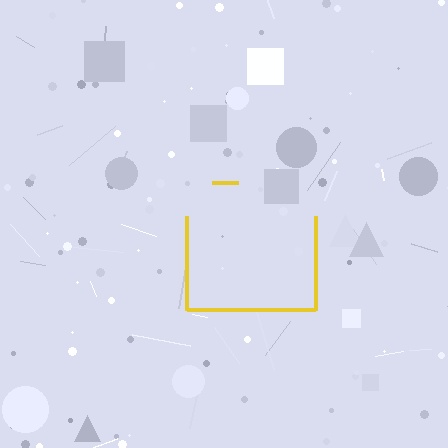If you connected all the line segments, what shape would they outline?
They would outline a square.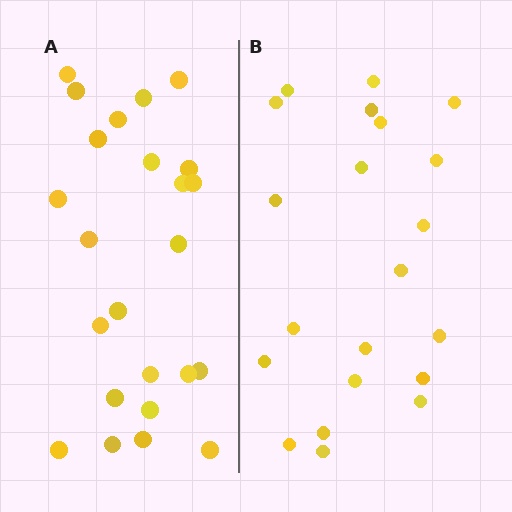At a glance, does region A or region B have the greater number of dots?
Region A (the left region) has more dots.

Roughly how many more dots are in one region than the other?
Region A has just a few more — roughly 2 or 3 more dots than region B.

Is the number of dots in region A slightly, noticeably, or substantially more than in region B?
Region A has only slightly more — the two regions are fairly close. The ratio is roughly 1.1 to 1.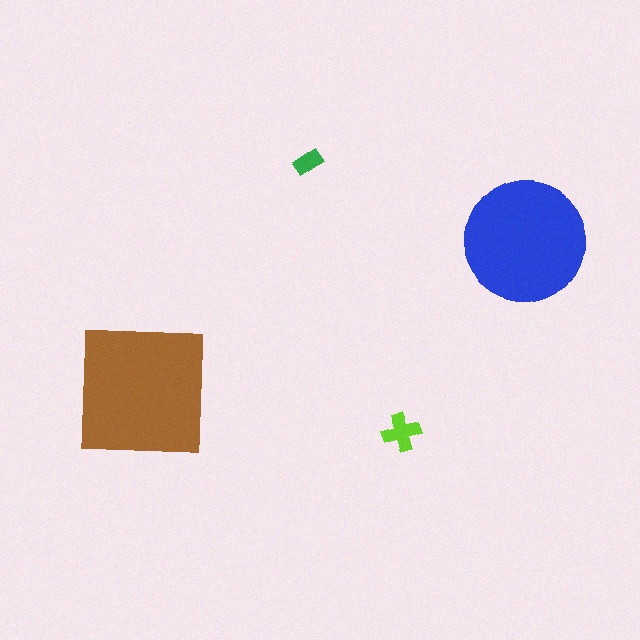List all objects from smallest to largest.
The green rectangle, the lime cross, the blue circle, the brown square.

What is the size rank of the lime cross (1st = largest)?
3rd.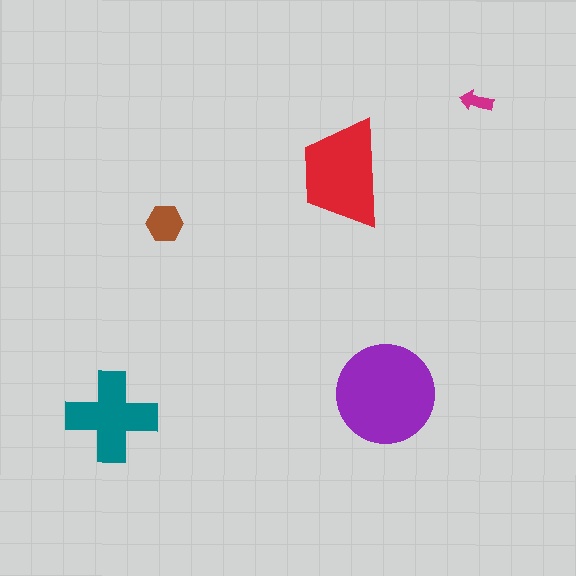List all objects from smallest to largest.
The magenta arrow, the brown hexagon, the teal cross, the red trapezoid, the purple circle.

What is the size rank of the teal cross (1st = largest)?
3rd.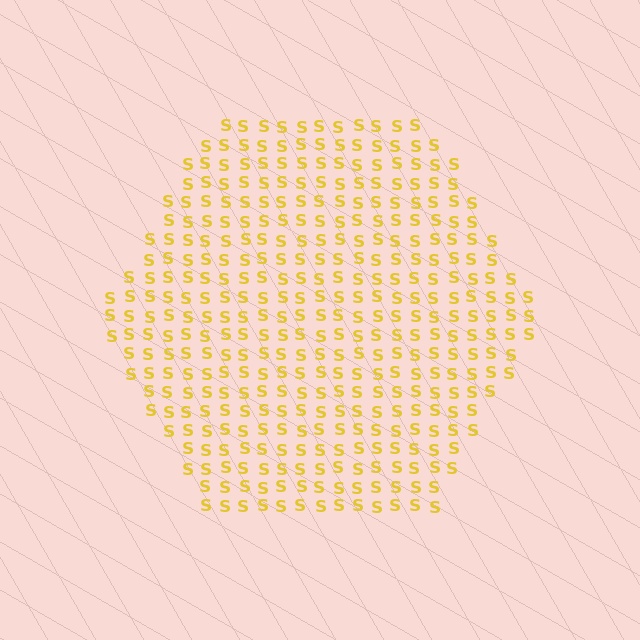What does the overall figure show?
The overall figure shows a hexagon.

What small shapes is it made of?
It is made of small letter S's.